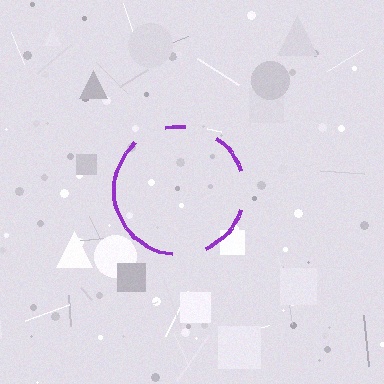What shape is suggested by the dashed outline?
The dashed outline suggests a circle.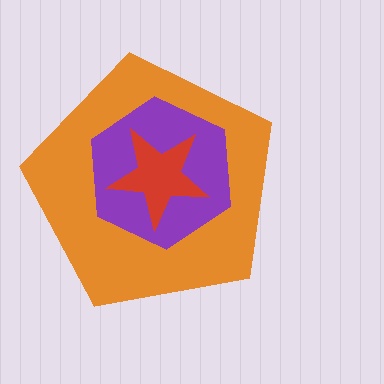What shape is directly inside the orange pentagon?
The purple hexagon.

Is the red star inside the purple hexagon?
Yes.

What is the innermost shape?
The red star.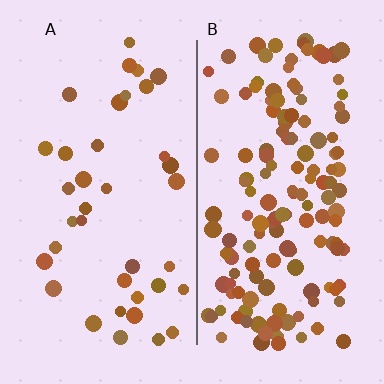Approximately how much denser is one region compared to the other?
Approximately 3.9× — region B over region A.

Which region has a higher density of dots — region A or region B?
B (the right).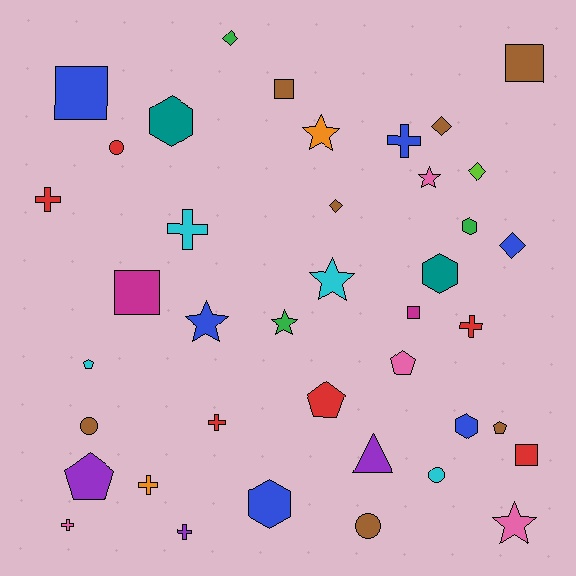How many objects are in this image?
There are 40 objects.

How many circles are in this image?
There are 4 circles.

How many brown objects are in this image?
There are 7 brown objects.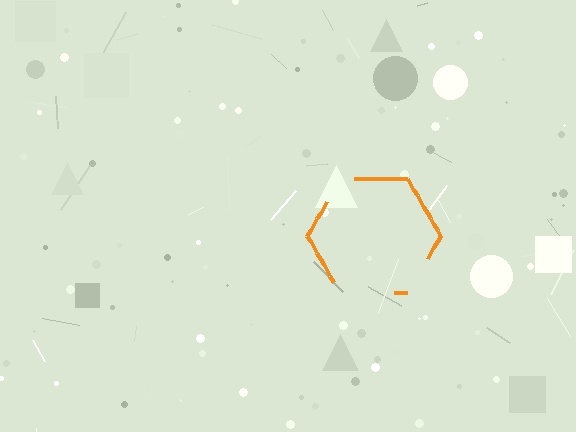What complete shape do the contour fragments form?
The contour fragments form a hexagon.